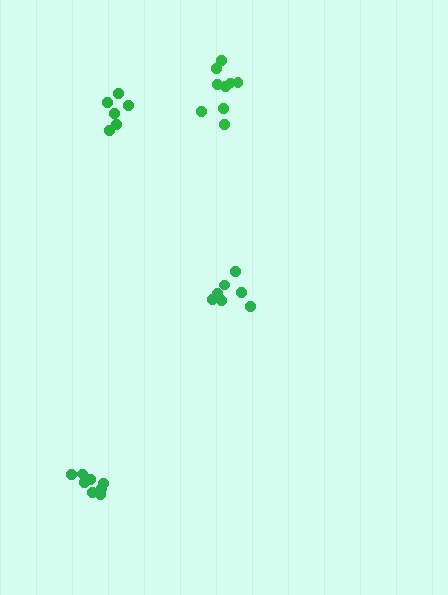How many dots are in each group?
Group 1: 8 dots, Group 2: 9 dots, Group 3: 6 dots, Group 4: 7 dots (30 total).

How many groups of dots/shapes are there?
There are 4 groups.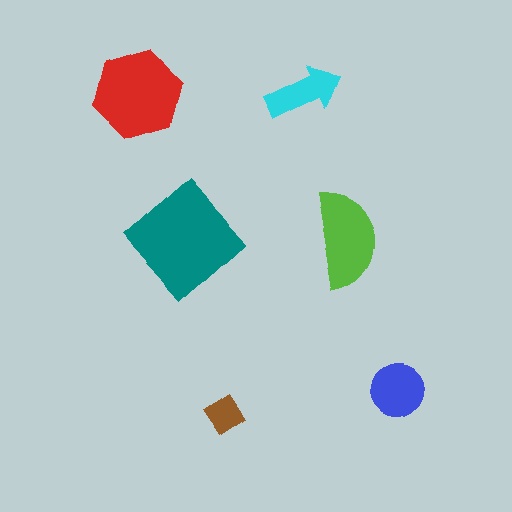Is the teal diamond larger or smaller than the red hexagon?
Larger.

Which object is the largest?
The teal diamond.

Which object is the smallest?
The brown diamond.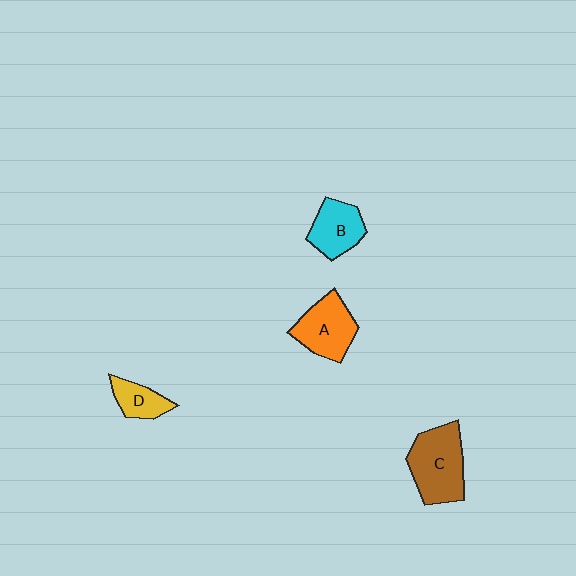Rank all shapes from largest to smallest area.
From largest to smallest: C (brown), A (orange), B (cyan), D (yellow).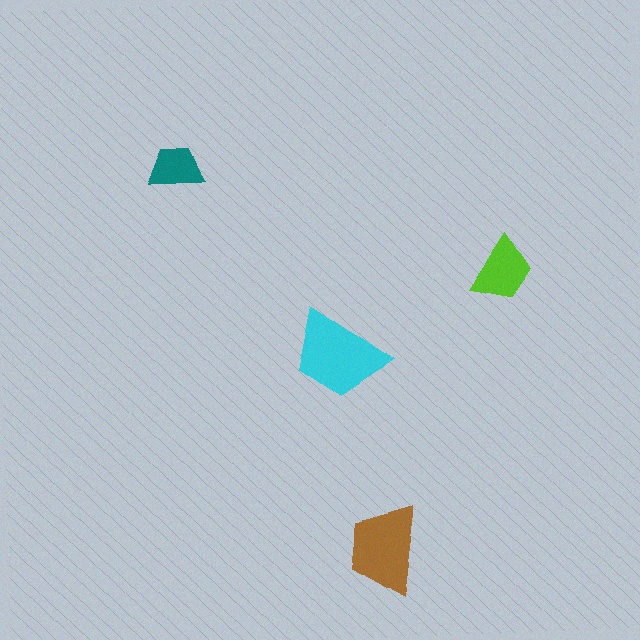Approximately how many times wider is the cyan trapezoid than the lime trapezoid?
About 1.5 times wider.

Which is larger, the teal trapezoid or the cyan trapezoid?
The cyan one.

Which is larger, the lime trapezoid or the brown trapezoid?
The brown one.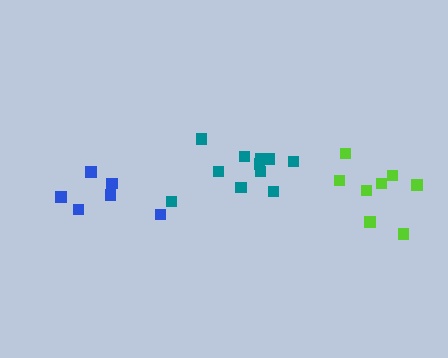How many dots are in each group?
Group 1: 6 dots, Group 2: 12 dots, Group 3: 8 dots (26 total).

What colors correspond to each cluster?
The clusters are colored: blue, teal, lime.